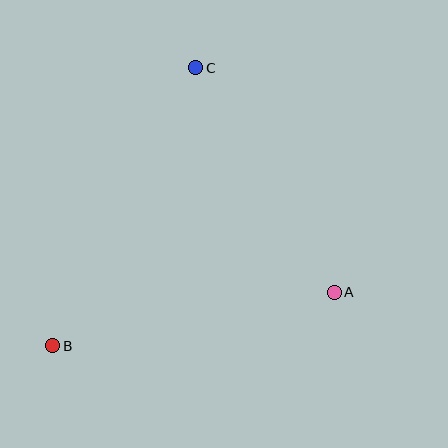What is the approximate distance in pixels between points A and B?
The distance between A and B is approximately 287 pixels.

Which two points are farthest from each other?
Points B and C are farthest from each other.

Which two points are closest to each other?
Points A and C are closest to each other.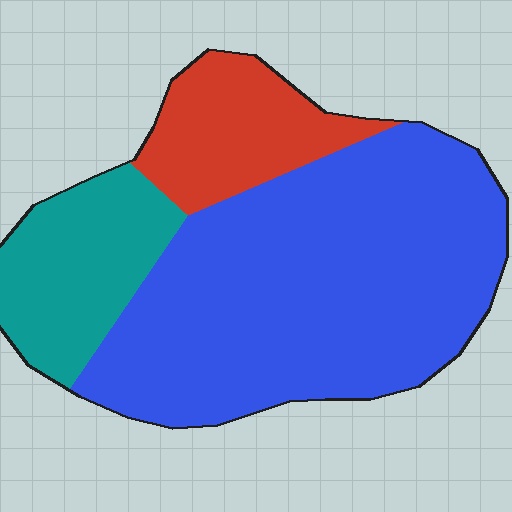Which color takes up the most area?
Blue, at roughly 65%.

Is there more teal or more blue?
Blue.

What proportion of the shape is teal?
Teal takes up about one fifth (1/5) of the shape.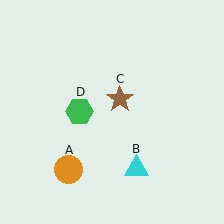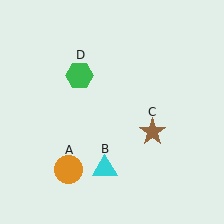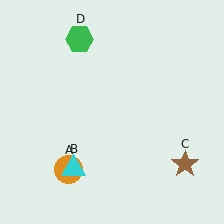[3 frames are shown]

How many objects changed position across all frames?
3 objects changed position: cyan triangle (object B), brown star (object C), green hexagon (object D).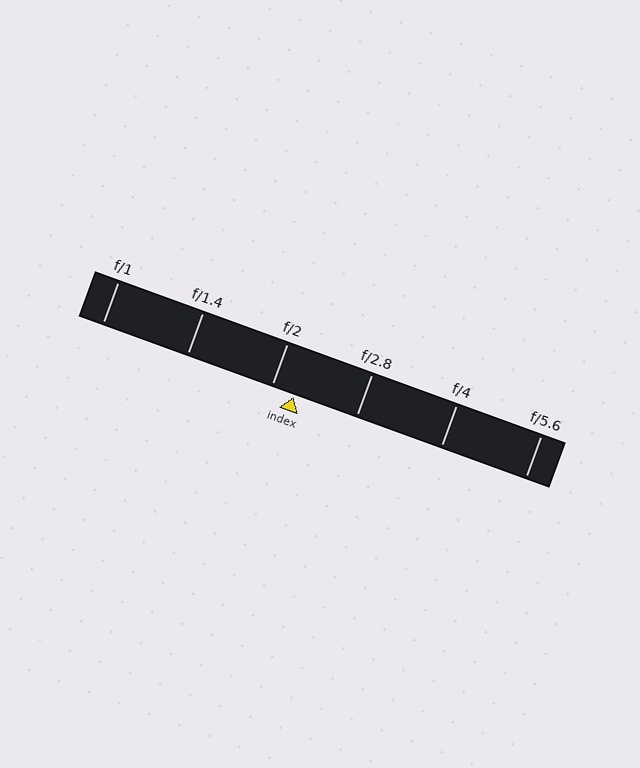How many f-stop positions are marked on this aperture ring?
There are 6 f-stop positions marked.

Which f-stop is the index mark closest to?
The index mark is closest to f/2.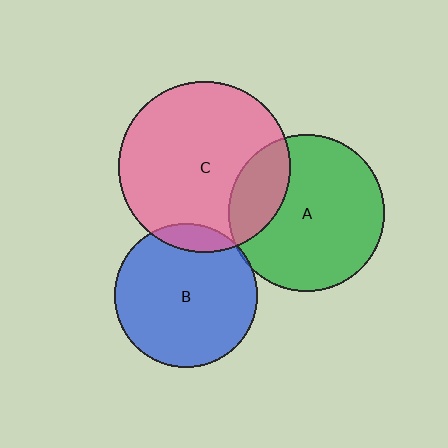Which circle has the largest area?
Circle C (pink).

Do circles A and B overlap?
Yes.